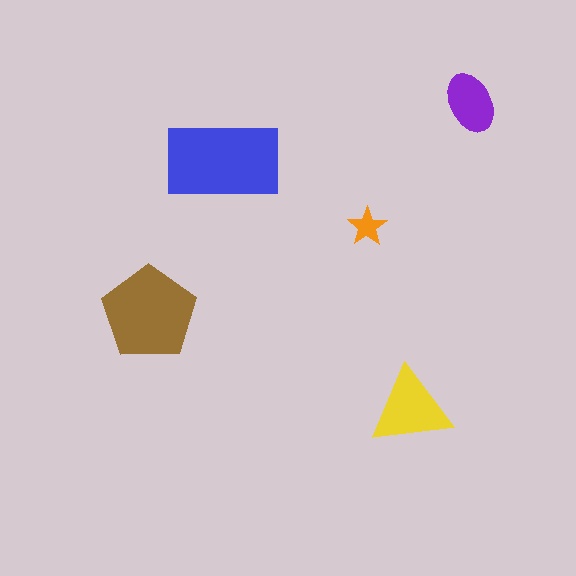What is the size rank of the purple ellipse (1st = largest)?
4th.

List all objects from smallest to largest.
The orange star, the purple ellipse, the yellow triangle, the brown pentagon, the blue rectangle.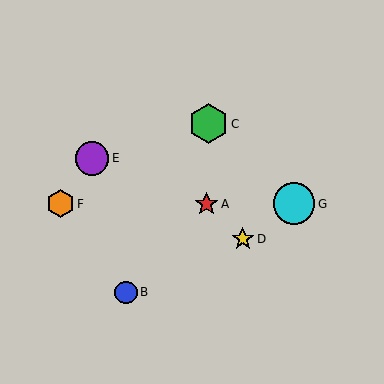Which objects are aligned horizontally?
Objects A, F, G are aligned horizontally.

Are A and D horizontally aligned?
No, A is at y≈204 and D is at y≈239.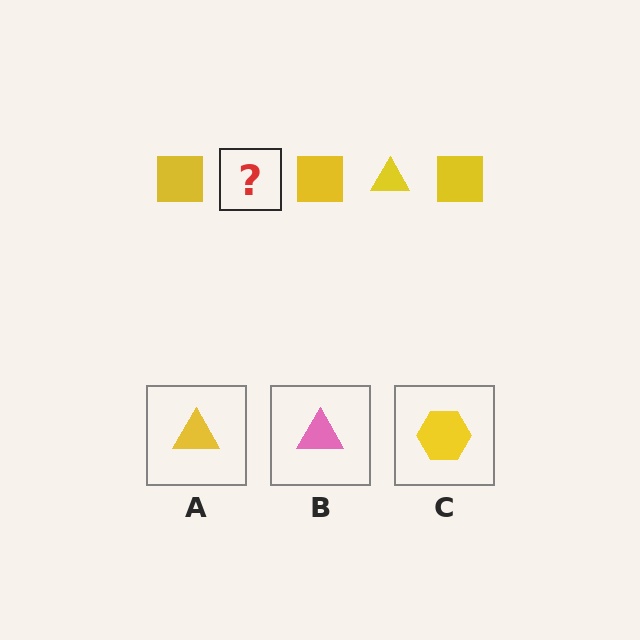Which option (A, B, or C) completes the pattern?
A.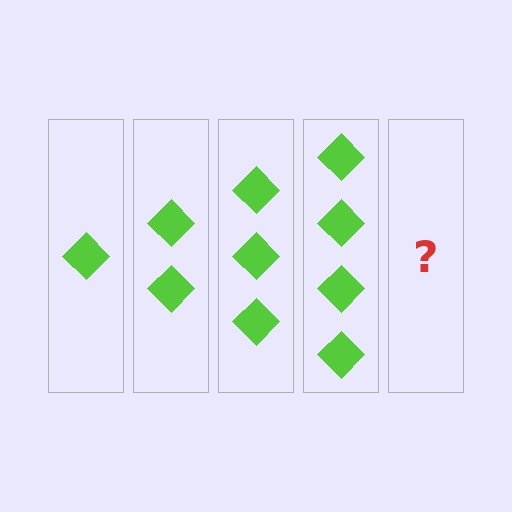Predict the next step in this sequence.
The next step is 5 diamonds.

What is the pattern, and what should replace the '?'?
The pattern is that each step adds one more diamond. The '?' should be 5 diamonds.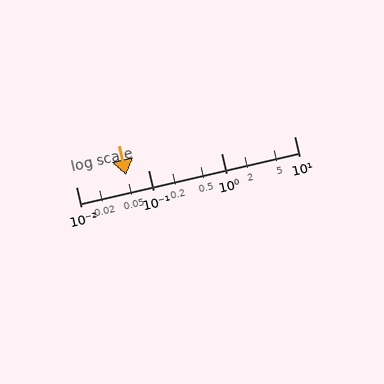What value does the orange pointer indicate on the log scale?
The pointer indicates approximately 0.049.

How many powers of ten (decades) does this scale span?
The scale spans 3 decades, from 0.01 to 10.